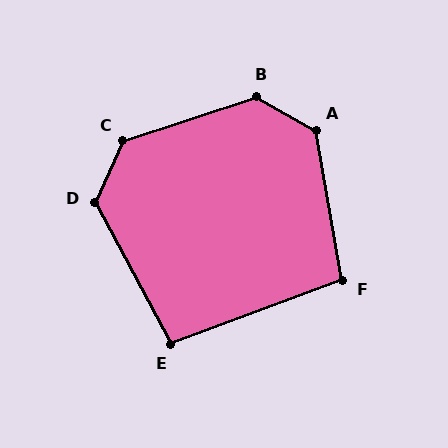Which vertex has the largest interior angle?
C, at approximately 133 degrees.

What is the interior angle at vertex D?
Approximately 127 degrees (obtuse).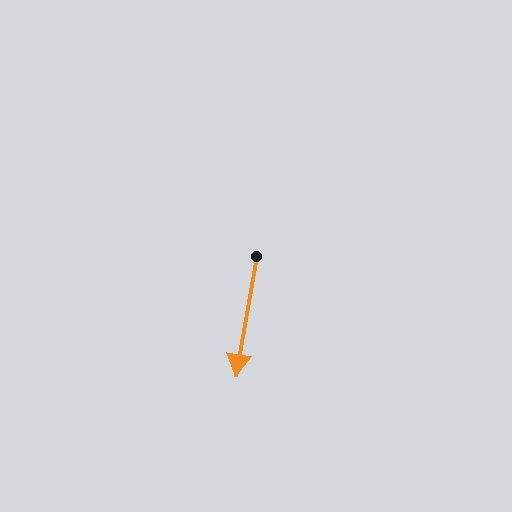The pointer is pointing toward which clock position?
Roughly 6 o'clock.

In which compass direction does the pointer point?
South.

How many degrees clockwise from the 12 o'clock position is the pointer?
Approximately 190 degrees.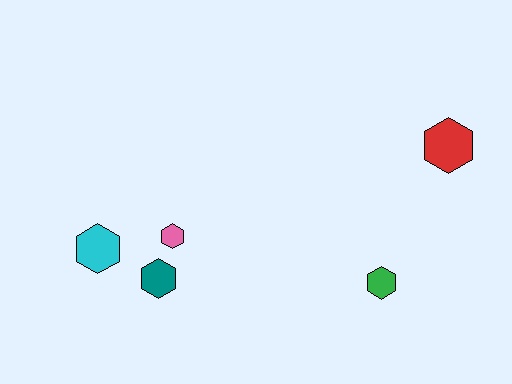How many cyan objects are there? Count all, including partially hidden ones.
There is 1 cyan object.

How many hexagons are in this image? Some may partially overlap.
There are 5 hexagons.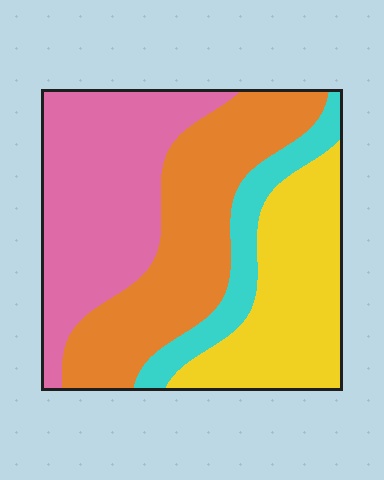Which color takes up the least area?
Cyan, at roughly 10%.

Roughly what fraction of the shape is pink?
Pink takes up about one third (1/3) of the shape.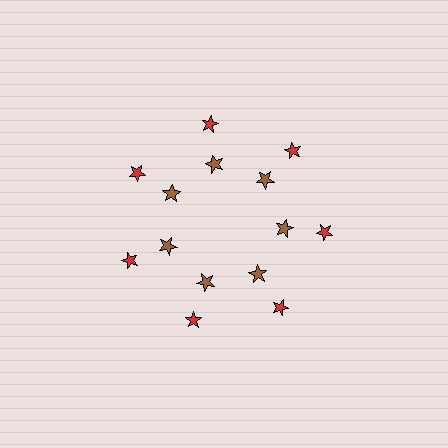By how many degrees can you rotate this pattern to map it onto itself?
The pattern maps onto itself every 51 degrees of rotation.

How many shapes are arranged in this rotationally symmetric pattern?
There are 14 shapes, arranged in 7 groups of 2.